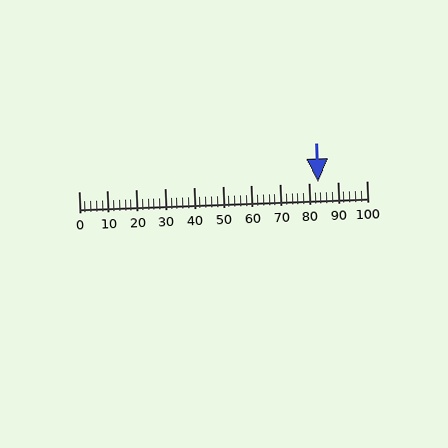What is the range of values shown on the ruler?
The ruler shows values from 0 to 100.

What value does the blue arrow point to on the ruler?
The blue arrow points to approximately 83.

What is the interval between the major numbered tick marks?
The major tick marks are spaced 10 units apart.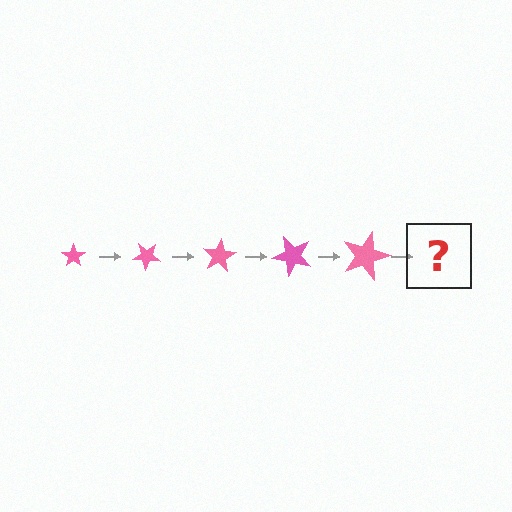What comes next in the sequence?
The next element should be a star, larger than the previous one and rotated 200 degrees from the start.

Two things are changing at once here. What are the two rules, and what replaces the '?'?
The two rules are that the star grows larger each step and it rotates 40 degrees each step. The '?' should be a star, larger than the previous one and rotated 200 degrees from the start.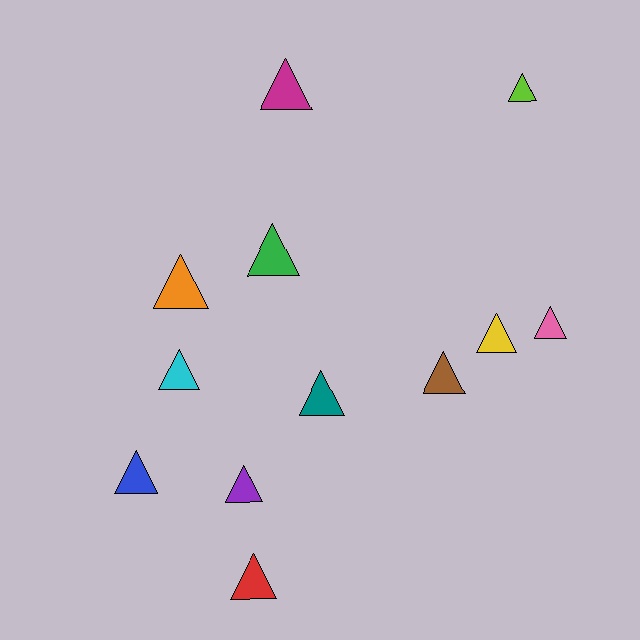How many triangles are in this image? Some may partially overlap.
There are 12 triangles.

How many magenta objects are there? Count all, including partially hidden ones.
There is 1 magenta object.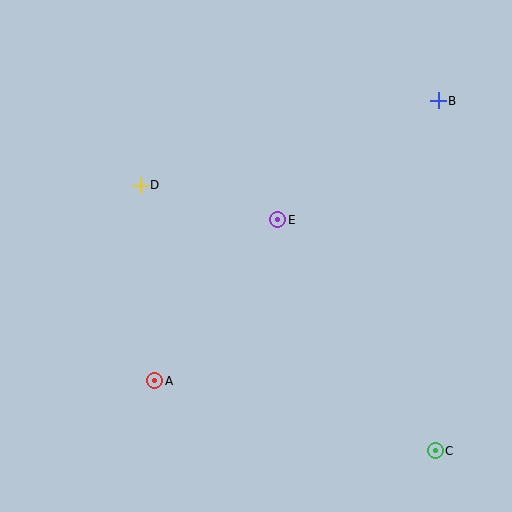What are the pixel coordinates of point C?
Point C is at (435, 451).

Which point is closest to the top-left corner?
Point D is closest to the top-left corner.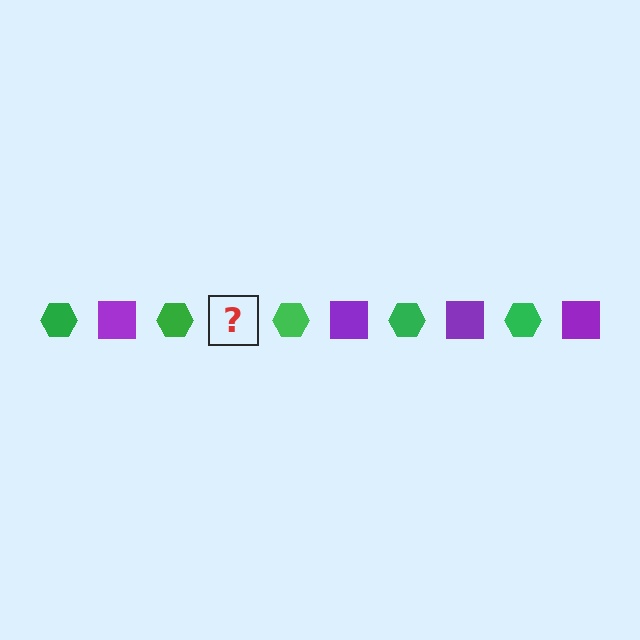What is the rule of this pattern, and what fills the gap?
The rule is that the pattern alternates between green hexagon and purple square. The gap should be filled with a purple square.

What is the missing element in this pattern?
The missing element is a purple square.